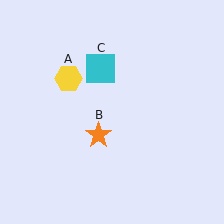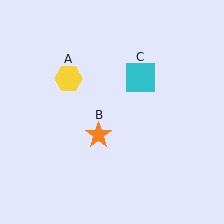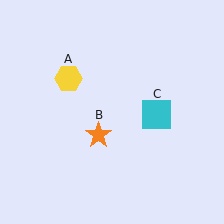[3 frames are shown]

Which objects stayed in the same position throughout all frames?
Yellow hexagon (object A) and orange star (object B) remained stationary.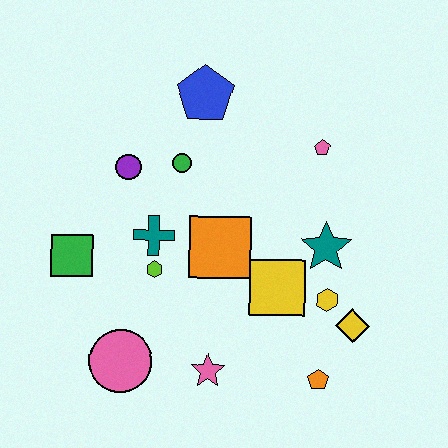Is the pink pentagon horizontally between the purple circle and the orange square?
No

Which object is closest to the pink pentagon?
The teal star is closest to the pink pentagon.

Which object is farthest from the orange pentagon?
The blue pentagon is farthest from the orange pentagon.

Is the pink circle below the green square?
Yes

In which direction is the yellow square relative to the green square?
The yellow square is to the right of the green square.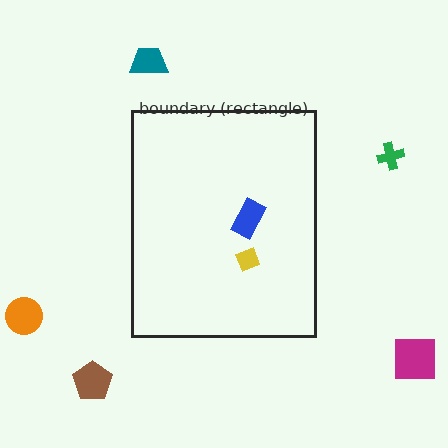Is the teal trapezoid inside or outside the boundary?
Outside.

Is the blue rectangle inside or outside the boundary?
Inside.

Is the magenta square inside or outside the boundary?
Outside.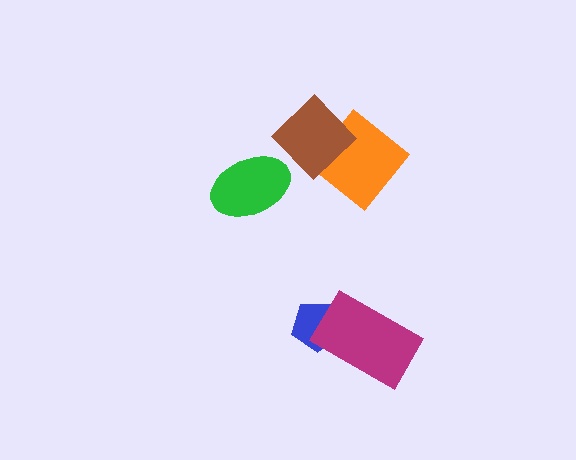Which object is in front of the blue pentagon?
The magenta rectangle is in front of the blue pentagon.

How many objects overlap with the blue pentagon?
1 object overlaps with the blue pentagon.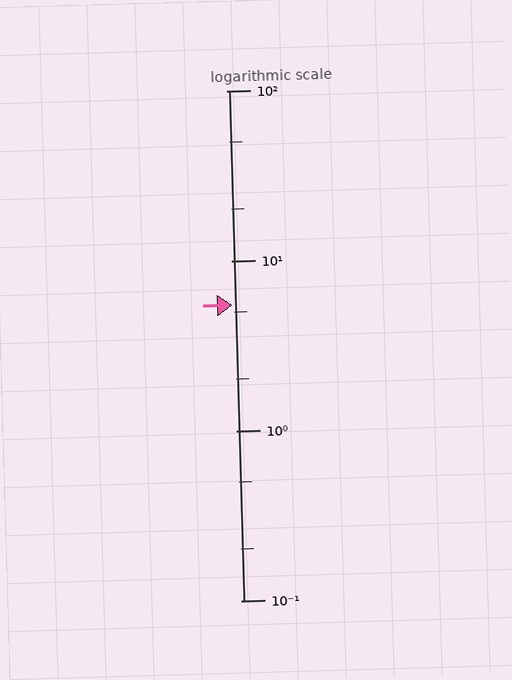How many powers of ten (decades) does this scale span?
The scale spans 3 decades, from 0.1 to 100.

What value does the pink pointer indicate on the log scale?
The pointer indicates approximately 5.5.